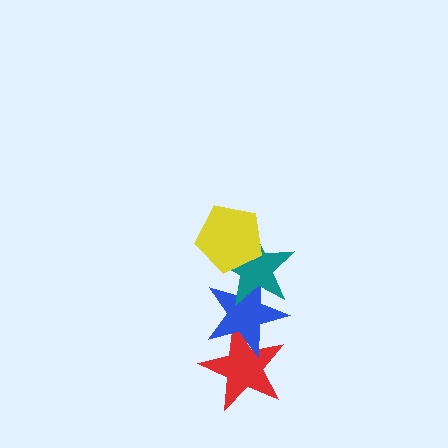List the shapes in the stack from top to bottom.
From top to bottom: the yellow pentagon, the teal star, the blue star, the red star.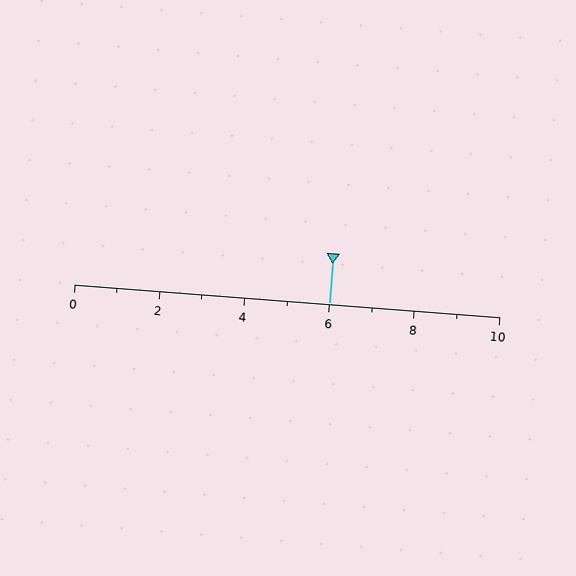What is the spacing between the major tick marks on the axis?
The major ticks are spaced 2 apart.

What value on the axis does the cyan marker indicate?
The marker indicates approximately 6.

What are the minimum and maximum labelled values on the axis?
The axis runs from 0 to 10.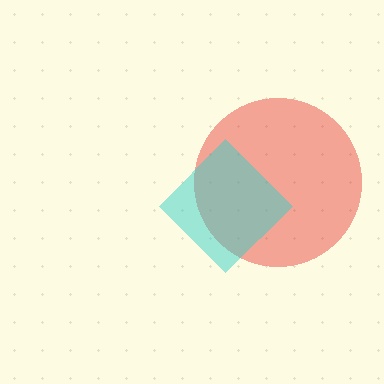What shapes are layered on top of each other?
The layered shapes are: a red circle, a cyan diamond.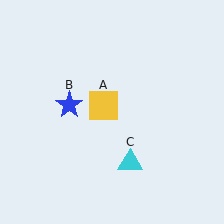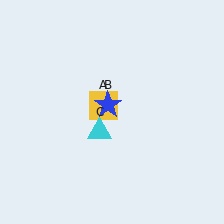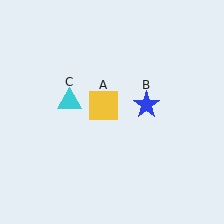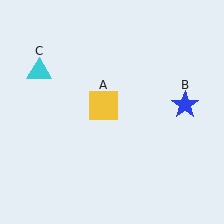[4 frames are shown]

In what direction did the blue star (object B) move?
The blue star (object B) moved right.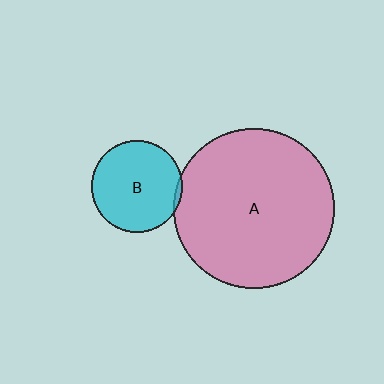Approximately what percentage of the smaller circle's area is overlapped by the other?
Approximately 5%.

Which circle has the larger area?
Circle A (pink).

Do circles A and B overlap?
Yes.